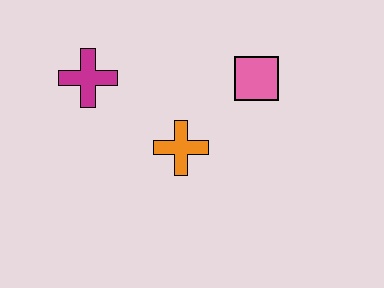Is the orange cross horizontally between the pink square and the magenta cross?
Yes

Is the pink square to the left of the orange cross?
No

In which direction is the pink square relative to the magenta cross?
The pink square is to the right of the magenta cross.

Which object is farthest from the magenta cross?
The pink square is farthest from the magenta cross.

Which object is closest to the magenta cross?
The orange cross is closest to the magenta cross.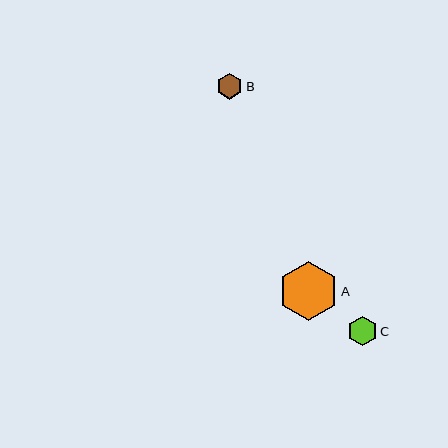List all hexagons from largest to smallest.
From largest to smallest: A, C, B.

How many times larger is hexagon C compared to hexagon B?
Hexagon C is approximately 1.1 times the size of hexagon B.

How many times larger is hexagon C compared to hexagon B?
Hexagon C is approximately 1.1 times the size of hexagon B.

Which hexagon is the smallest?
Hexagon B is the smallest with a size of approximately 26 pixels.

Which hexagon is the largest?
Hexagon A is the largest with a size of approximately 60 pixels.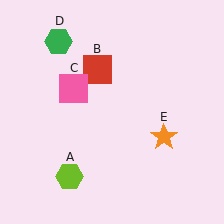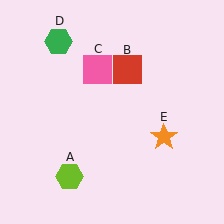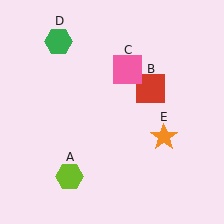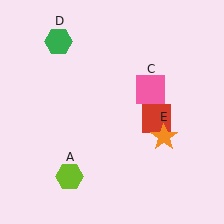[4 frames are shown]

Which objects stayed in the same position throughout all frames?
Lime hexagon (object A) and green hexagon (object D) and orange star (object E) remained stationary.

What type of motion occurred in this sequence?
The red square (object B), pink square (object C) rotated clockwise around the center of the scene.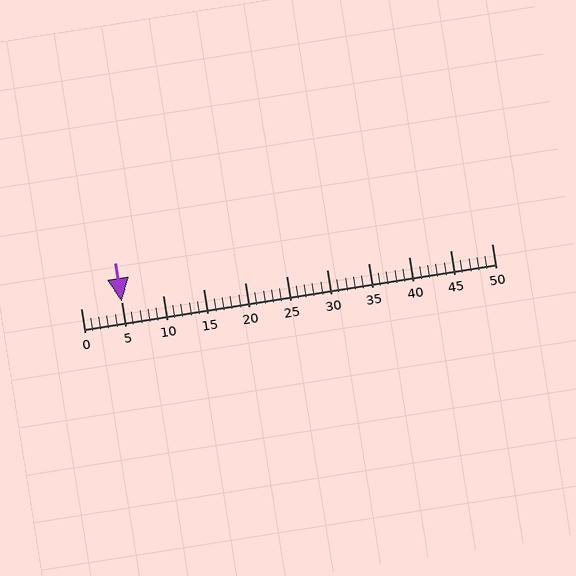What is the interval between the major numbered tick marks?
The major tick marks are spaced 5 units apart.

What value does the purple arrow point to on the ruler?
The purple arrow points to approximately 5.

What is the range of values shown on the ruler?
The ruler shows values from 0 to 50.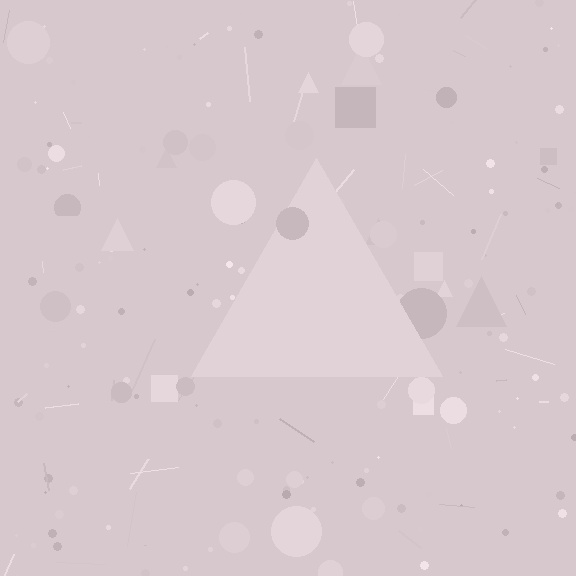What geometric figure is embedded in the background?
A triangle is embedded in the background.